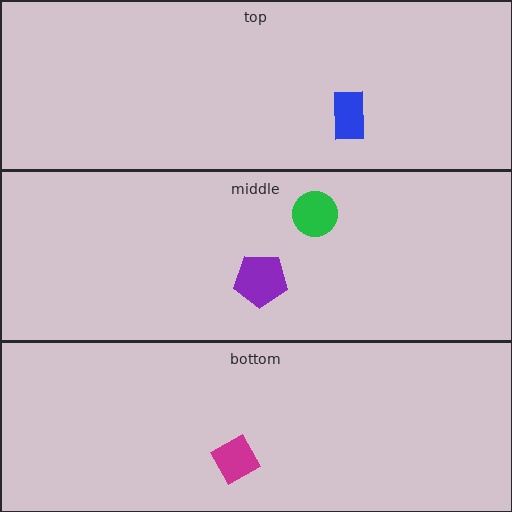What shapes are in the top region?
The blue rectangle.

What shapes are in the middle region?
The green circle, the purple pentagon.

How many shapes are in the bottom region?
1.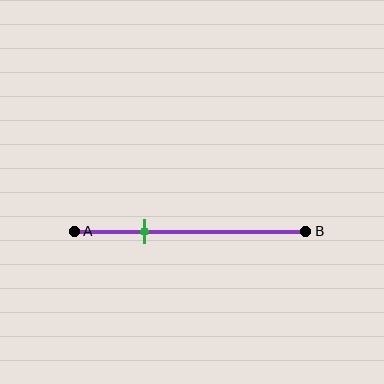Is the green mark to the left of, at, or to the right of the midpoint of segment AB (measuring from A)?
The green mark is to the left of the midpoint of segment AB.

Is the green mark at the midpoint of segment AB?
No, the mark is at about 30% from A, not at the 50% midpoint.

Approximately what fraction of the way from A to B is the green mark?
The green mark is approximately 30% of the way from A to B.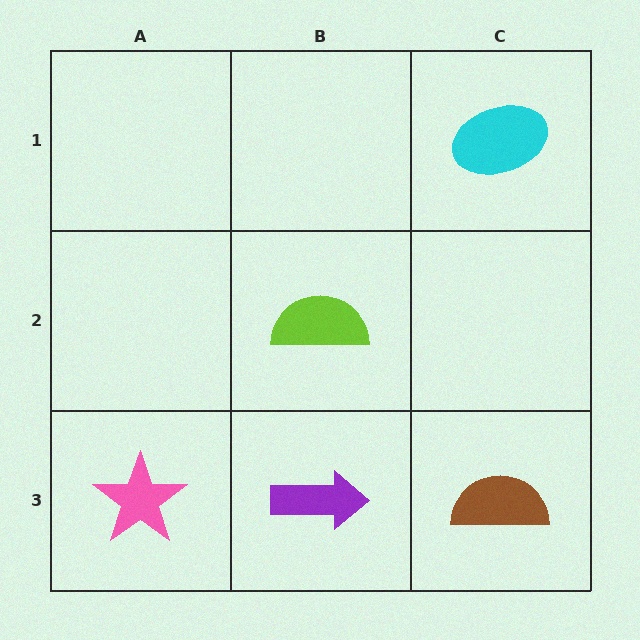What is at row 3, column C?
A brown semicircle.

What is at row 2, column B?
A lime semicircle.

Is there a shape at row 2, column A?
No, that cell is empty.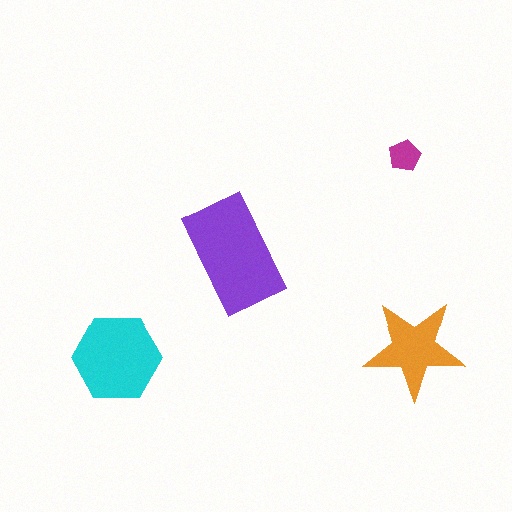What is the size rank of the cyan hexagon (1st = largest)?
2nd.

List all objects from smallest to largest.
The magenta pentagon, the orange star, the cyan hexagon, the purple rectangle.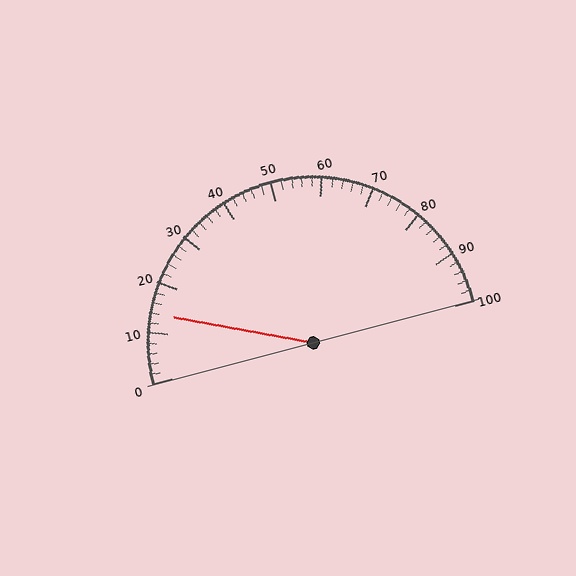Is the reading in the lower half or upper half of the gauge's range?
The reading is in the lower half of the range (0 to 100).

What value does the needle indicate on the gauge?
The needle indicates approximately 14.